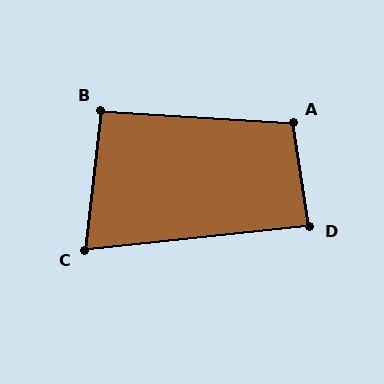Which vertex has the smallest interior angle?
C, at approximately 77 degrees.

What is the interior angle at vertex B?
Approximately 93 degrees (approximately right).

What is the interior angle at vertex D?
Approximately 87 degrees (approximately right).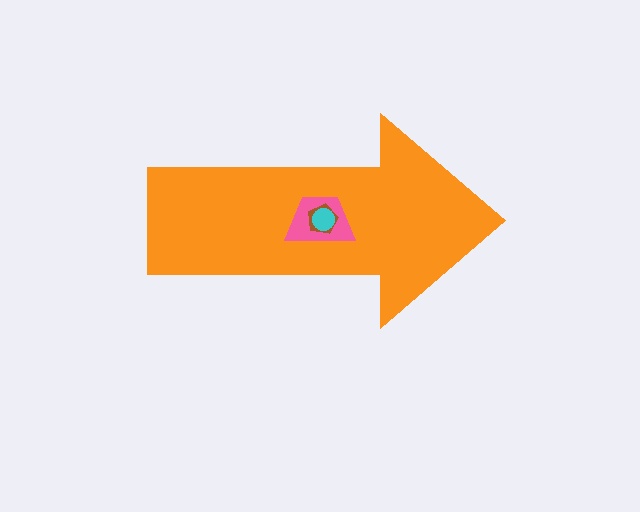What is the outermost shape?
The orange arrow.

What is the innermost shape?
The cyan circle.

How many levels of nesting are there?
4.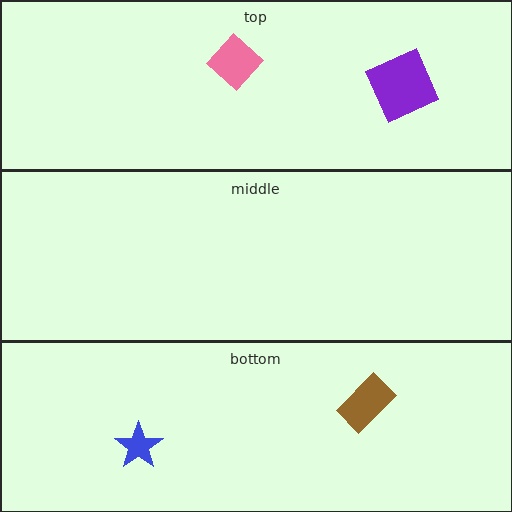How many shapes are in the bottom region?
2.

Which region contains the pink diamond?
The top region.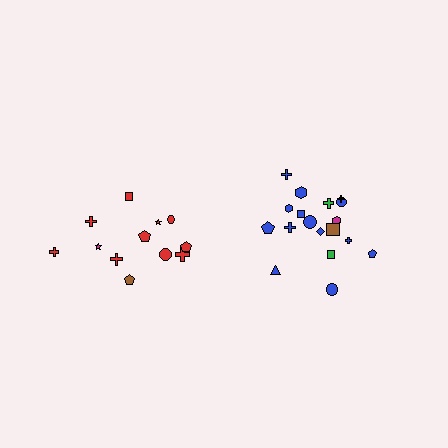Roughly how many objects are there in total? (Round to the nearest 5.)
Roughly 30 objects in total.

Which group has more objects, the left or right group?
The right group.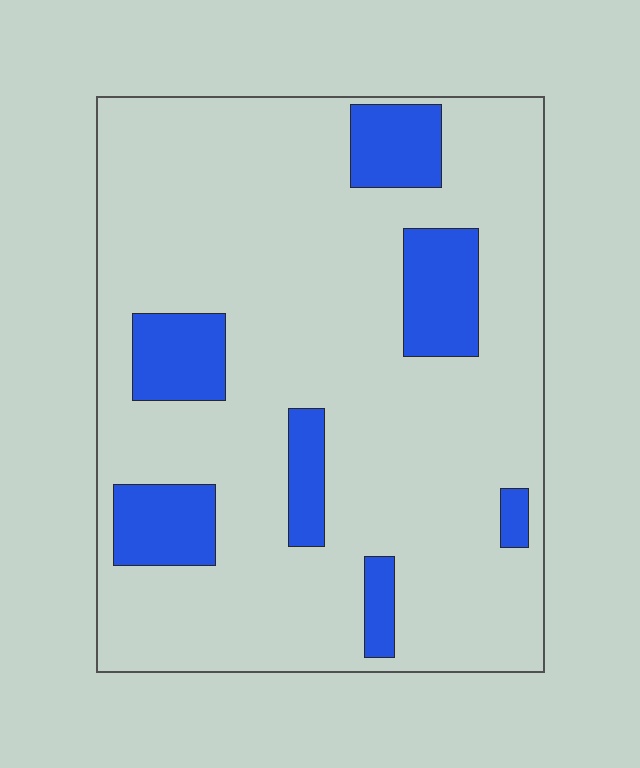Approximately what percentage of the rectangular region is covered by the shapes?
Approximately 15%.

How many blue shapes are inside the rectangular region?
7.